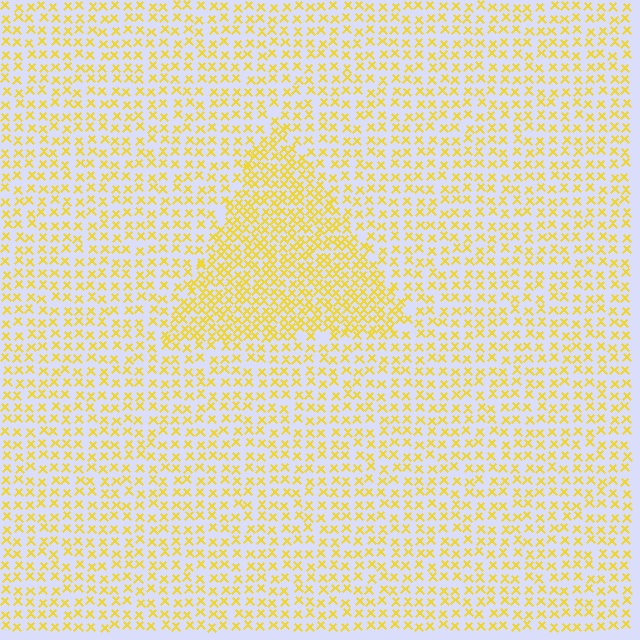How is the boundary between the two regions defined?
The boundary is defined by a change in element density (approximately 1.8x ratio). All elements are the same color, size, and shape.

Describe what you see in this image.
The image contains small yellow elements arranged at two different densities. A triangle-shaped region is visible where the elements are more densely packed than the surrounding area.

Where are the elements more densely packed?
The elements are more densely packed inside the triangle boundary.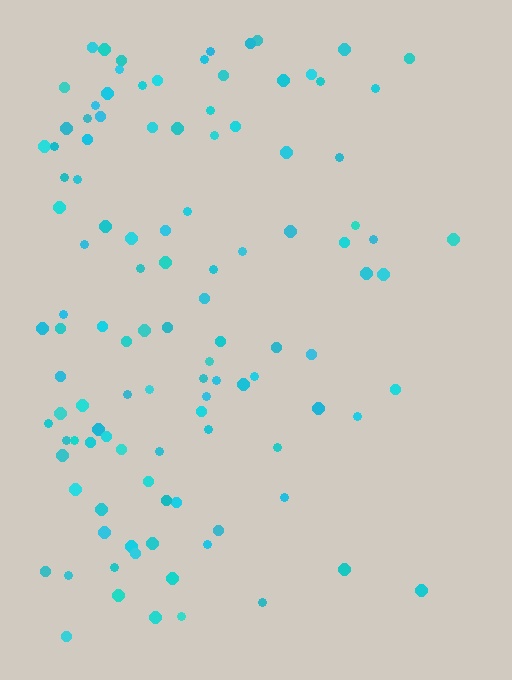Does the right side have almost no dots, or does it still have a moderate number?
Still a moderate number, just noticeably fewer than the left.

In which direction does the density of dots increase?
From right to left, with the left side densest.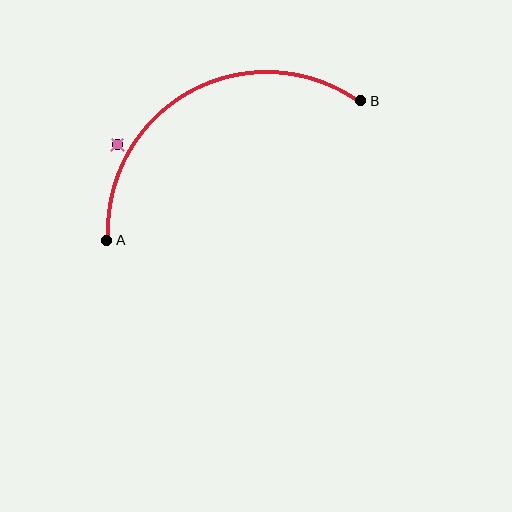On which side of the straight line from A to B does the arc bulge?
The arc bulges above the straight line connecting A and B.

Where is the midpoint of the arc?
The arc midpoint is the point on the curve farthest from the straight line joining A and B. It sits above that line.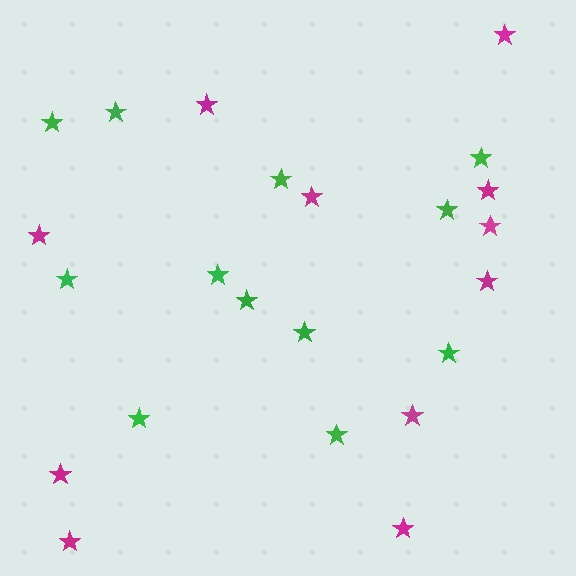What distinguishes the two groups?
There are 2 groups: one group of green stars (12) and one group of magenta stars (11).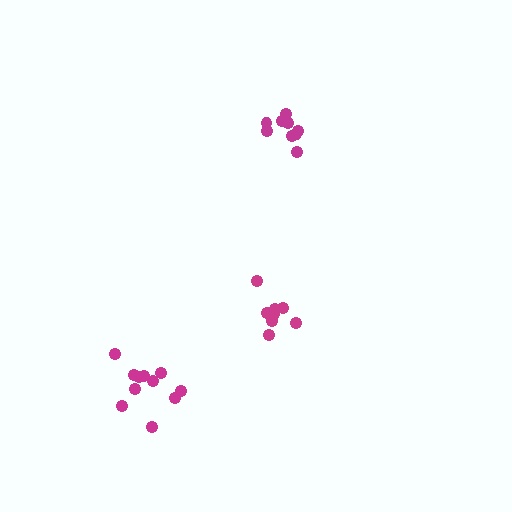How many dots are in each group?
Group 1: 8 dots, Group 2: 11 dots, Group 3: 9 dots (28 total).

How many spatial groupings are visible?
There are 3 spatial groupings.